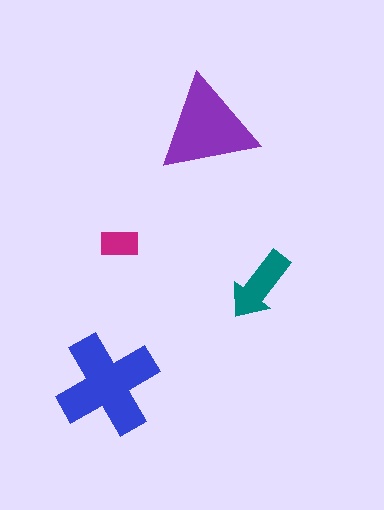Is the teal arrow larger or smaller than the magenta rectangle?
Larger.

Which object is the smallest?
The magenta rectangle.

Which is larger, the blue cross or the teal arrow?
The blue cross.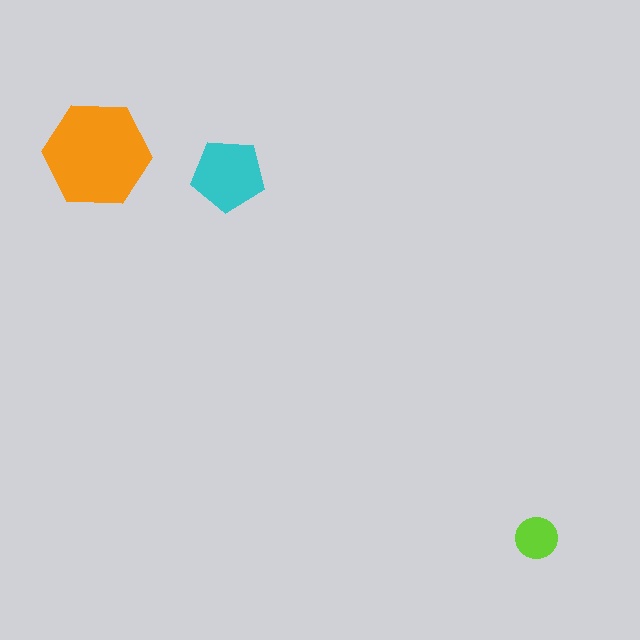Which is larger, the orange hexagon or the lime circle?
The orange hexagon.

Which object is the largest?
The orange hexagon.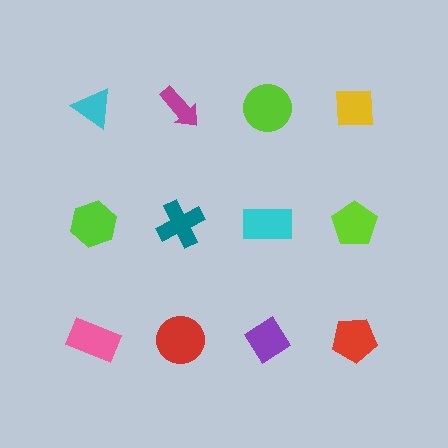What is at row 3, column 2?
A red circle.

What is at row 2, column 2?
A teal cross.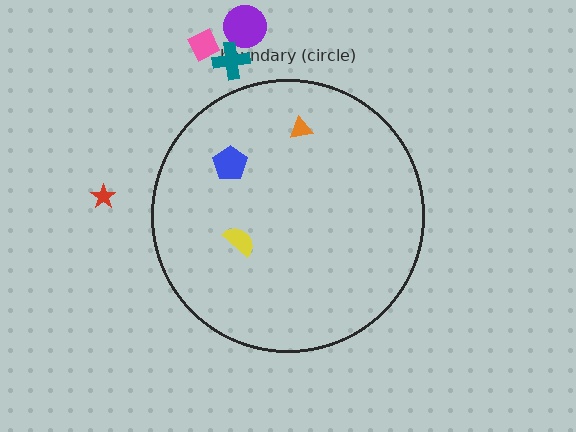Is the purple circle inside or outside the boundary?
Outside.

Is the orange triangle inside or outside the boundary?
Inside.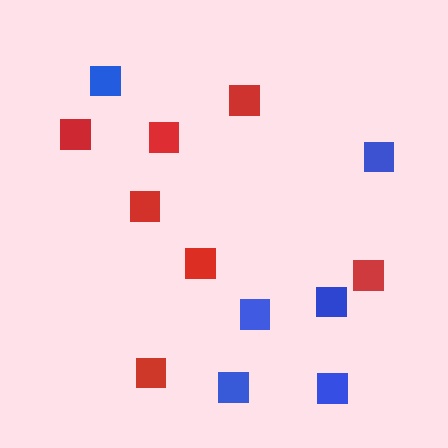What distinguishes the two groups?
There are 2 groups: one group of red squares (7) and one group of blue squares (6).